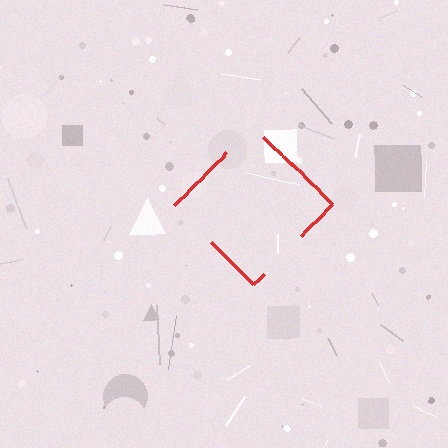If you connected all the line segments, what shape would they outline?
They would outline a diamond.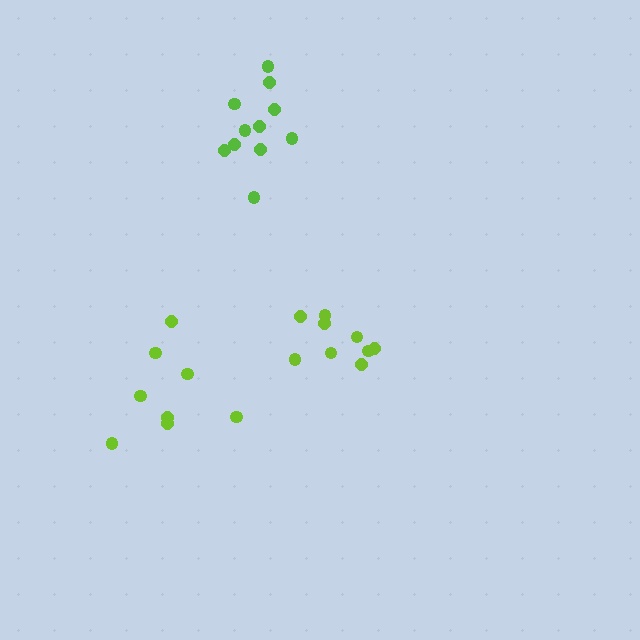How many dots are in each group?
Group 1: 11 dots, Group 2: 9 dots, Group 3: 8 dots (28 total).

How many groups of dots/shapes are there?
There are 3 groups.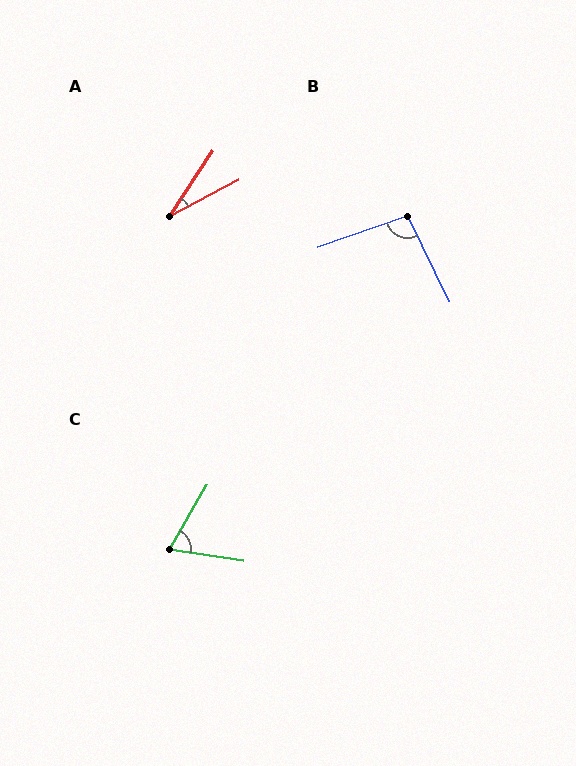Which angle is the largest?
B, at approximately 97 degrees.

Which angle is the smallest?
A, at approximately 29 degrees.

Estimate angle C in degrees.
Approximately 69 degrees.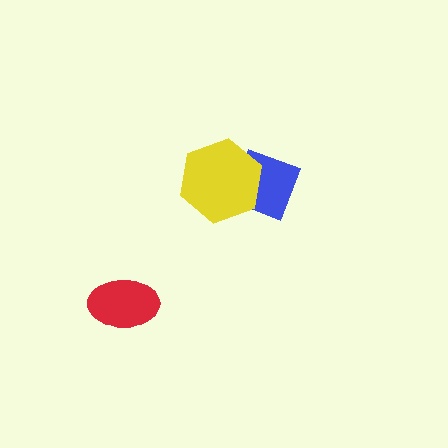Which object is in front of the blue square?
The yellow hexagon is in front of the blue square.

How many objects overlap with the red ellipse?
0 objects overlap with the red ellipse.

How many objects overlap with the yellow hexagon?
1 object overlaps with the yellow hexagon.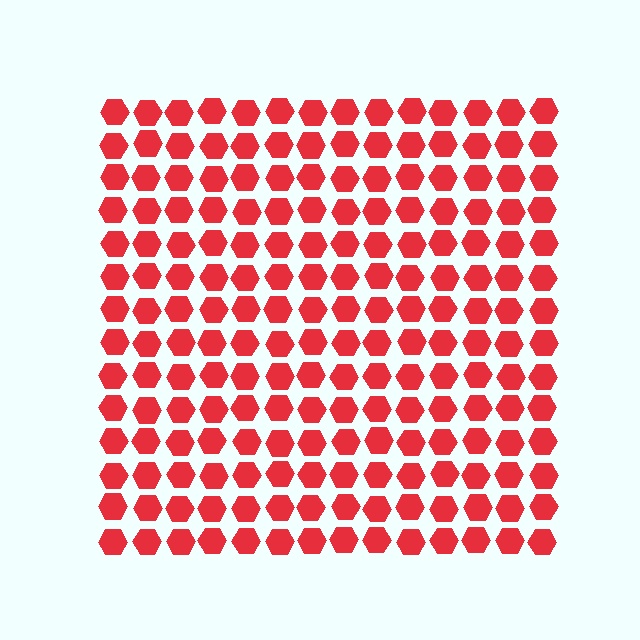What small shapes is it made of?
It is made of small hexagons.